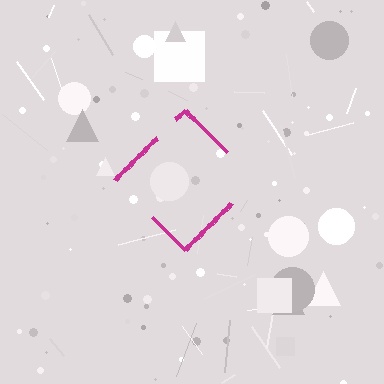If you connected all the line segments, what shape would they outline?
They would outline a diamond.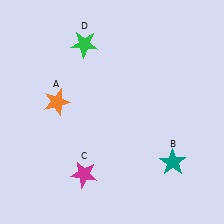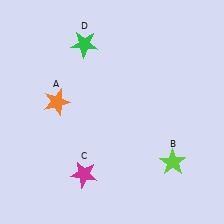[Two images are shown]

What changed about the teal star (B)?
In Image 1, B is teal. In Image 2, it changed to lime.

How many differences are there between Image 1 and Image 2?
There is 1 difference between the two images.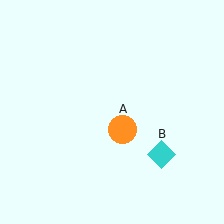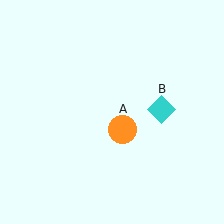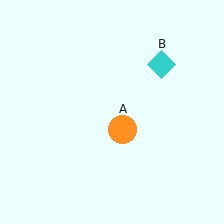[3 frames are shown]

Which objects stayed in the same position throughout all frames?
Orange circle (object A) remained stationary.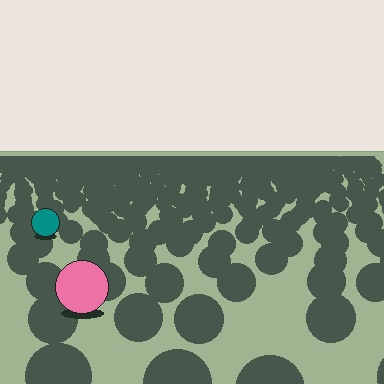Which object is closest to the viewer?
The pink circle is closest. The texture marks near it are larger and more spread out.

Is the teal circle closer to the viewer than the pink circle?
No. The pink circle is closer — you can tell from the texture gradient: the ground texture is coarser near it.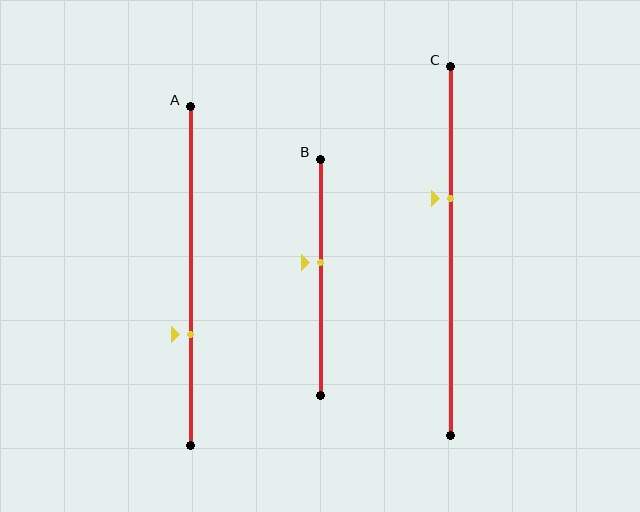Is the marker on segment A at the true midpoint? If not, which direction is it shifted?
No, the marker on segment A is shifted downward by about 17% of the segment length.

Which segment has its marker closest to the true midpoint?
Segment B has its marker closest to the true midpoint.